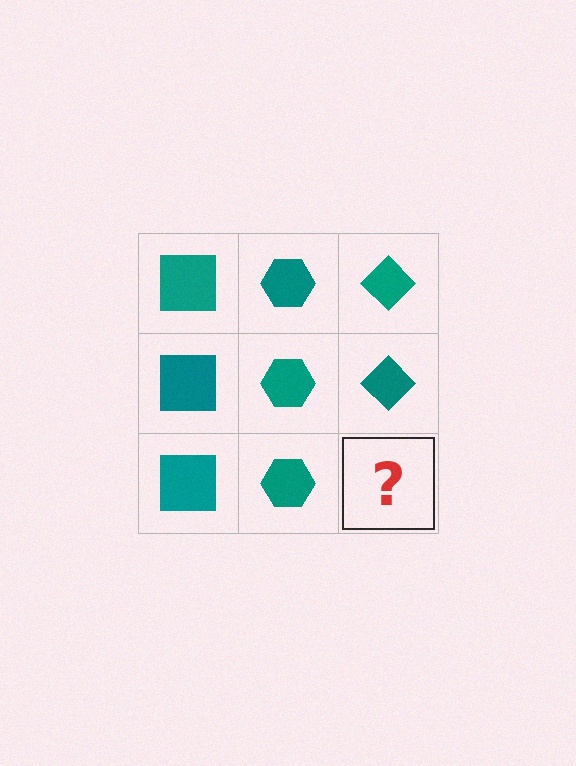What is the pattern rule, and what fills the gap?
The rule is that each column has a consistent shape. The gap should be filled with a teal diamond.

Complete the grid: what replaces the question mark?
The question mark should be replaced with a teal diamond.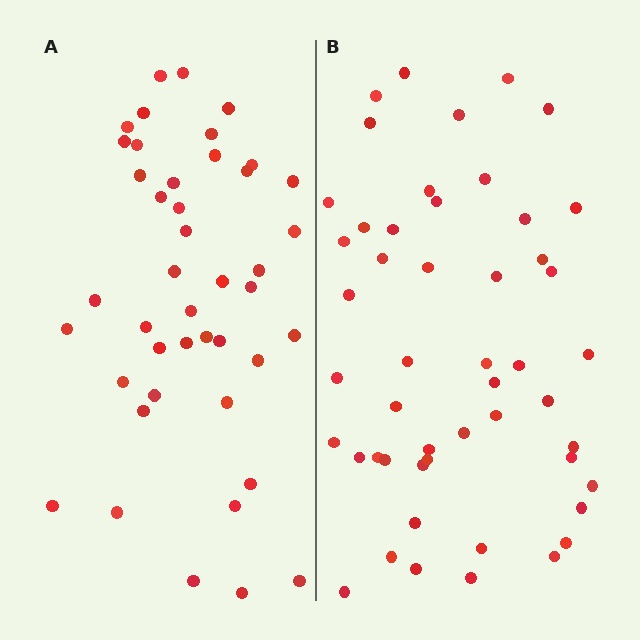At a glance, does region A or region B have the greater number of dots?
Region B (the right region) has more dots.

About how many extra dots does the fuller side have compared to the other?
Region B has roughly 8 or so more dots than region A.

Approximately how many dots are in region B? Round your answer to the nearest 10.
About 50 dots.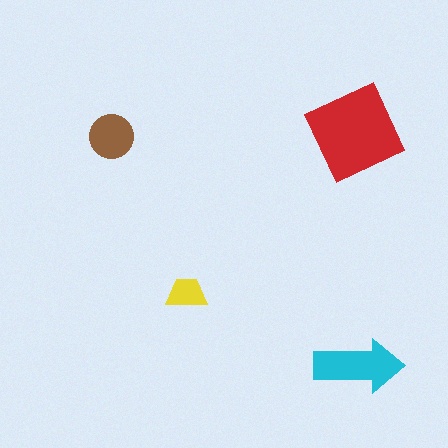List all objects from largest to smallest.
The red square, the cyan arrow, the brown circle, the yellow trapezoid.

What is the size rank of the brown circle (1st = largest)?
3rd.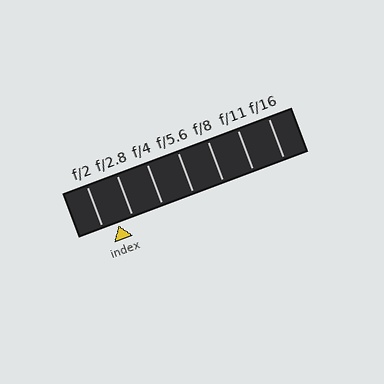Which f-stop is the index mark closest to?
The index mark is closest to f/2.8.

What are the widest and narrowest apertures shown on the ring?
The widest aperture shown is f/2 and the narrowest is f/16.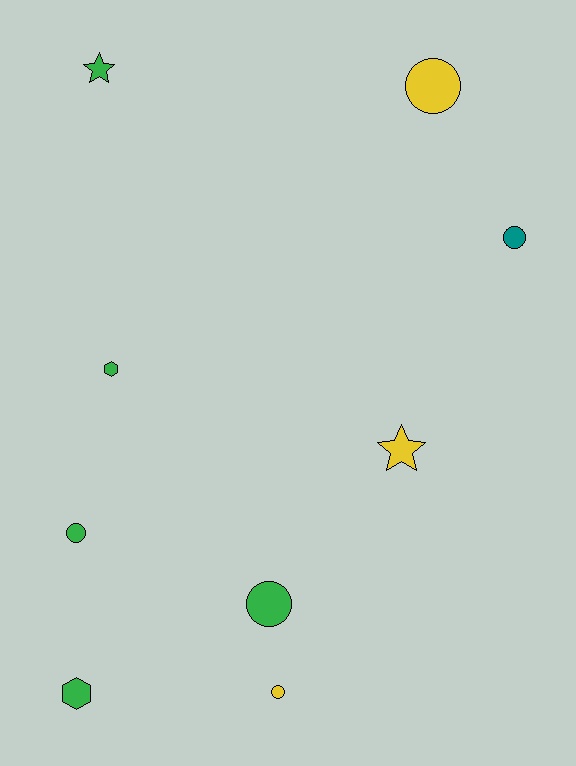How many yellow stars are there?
There is 1 yellow star.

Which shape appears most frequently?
Circle, with 5 objects.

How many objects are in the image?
There are 9 objects.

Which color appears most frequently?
Green, with 5 objects.